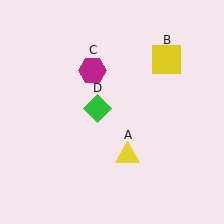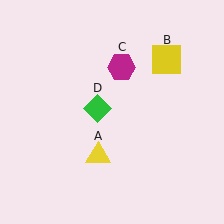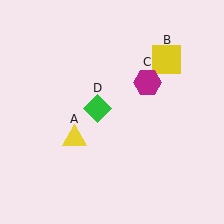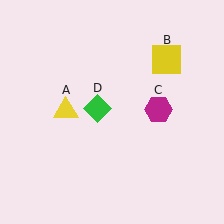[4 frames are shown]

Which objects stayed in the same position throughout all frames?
Yellow square (object B) and green diamond (object D) remained stationary.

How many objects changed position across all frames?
2 objects changed position: yellow triangle (object A), magenta hexagon (object C).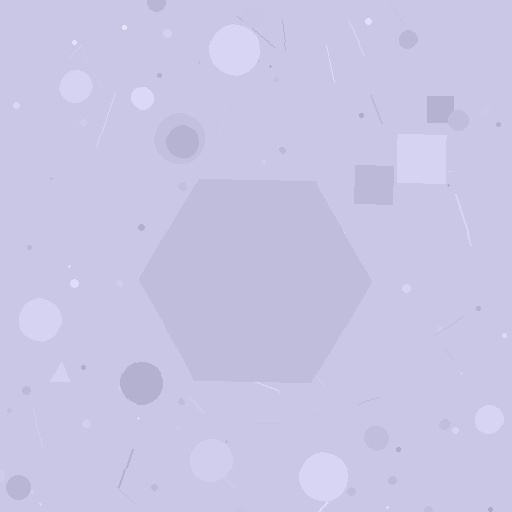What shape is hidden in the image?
A hexagon is hidden in the image.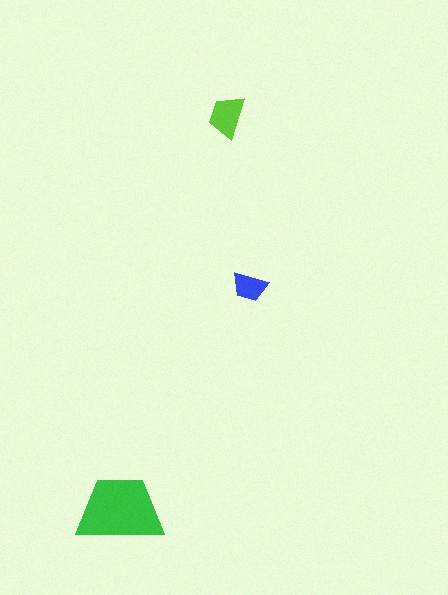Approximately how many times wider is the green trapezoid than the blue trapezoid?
About 2.5 times wider.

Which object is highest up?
The lime trapezoid is topmost.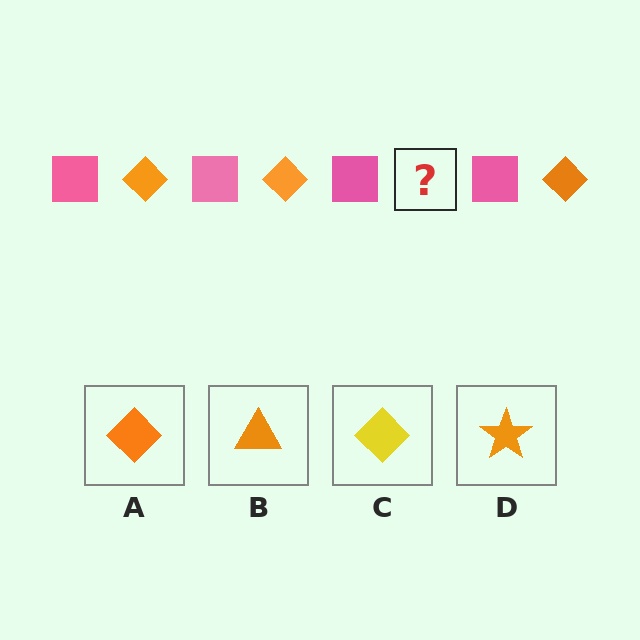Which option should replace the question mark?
Option A.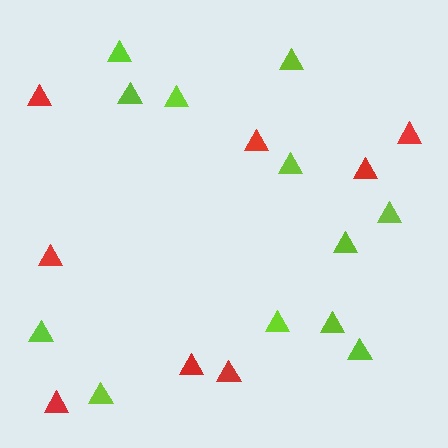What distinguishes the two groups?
There are 2 groups: one group of red triangles (8) and one group of lime triangles (12).